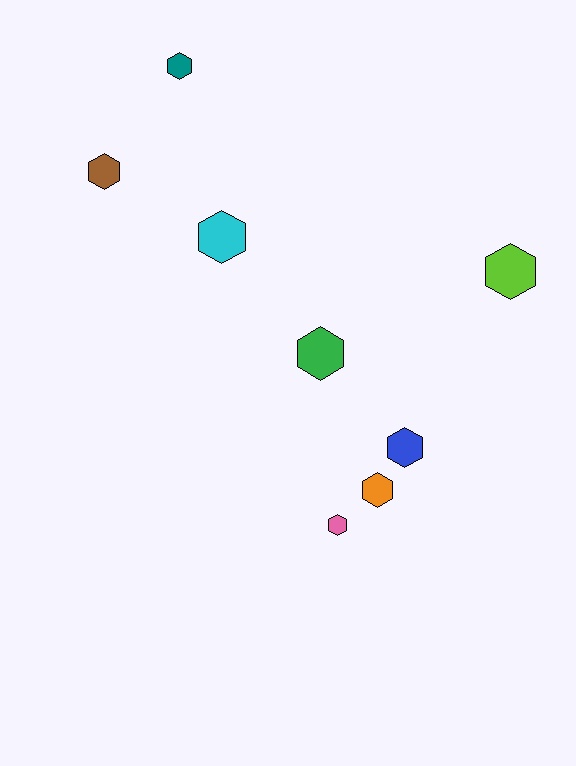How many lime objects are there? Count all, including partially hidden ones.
There is 1 lime object.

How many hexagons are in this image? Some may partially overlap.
There are 8 hexagons.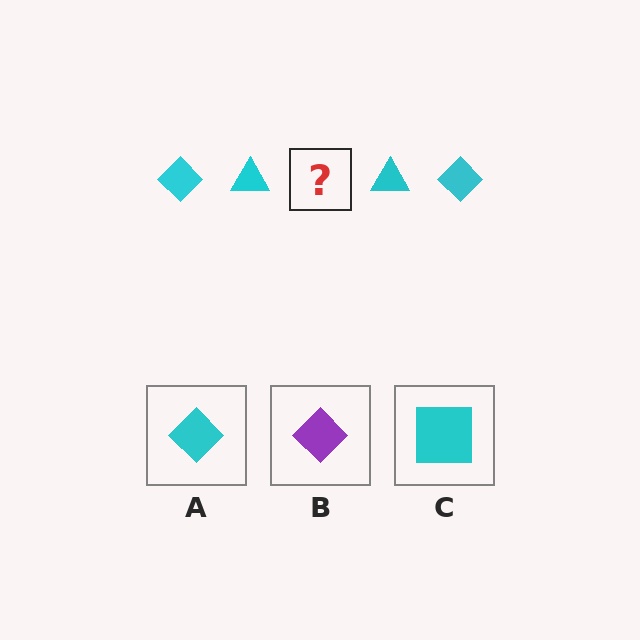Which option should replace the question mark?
Option A.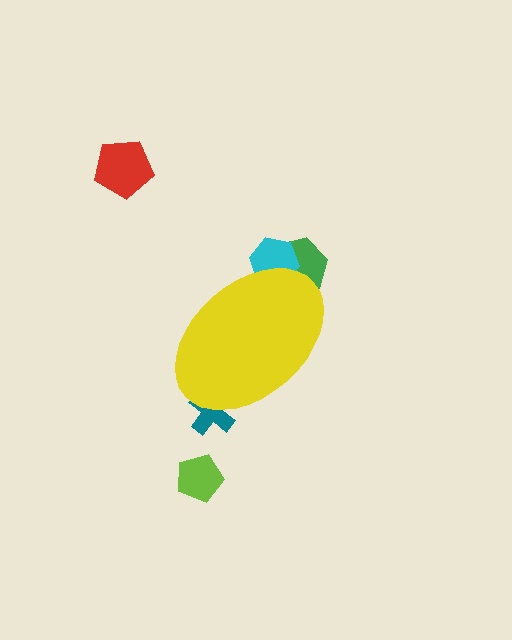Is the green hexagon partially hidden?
Yes, the green hexagon is partially hidden behind the yellow ellipse.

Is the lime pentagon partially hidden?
No, the lime pentagon is fully visible.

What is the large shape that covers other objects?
A yellow ellipse.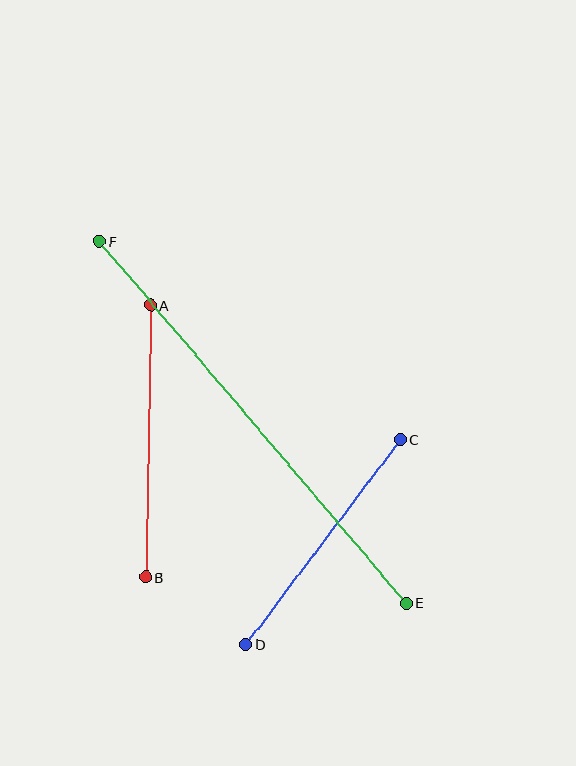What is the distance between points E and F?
The distance is approximately 475 pixels.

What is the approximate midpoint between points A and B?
The midpoint is at approximately (148, 441) pixels.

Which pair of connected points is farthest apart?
Points E and F are farthest apart.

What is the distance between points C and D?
The distance is approximately 256 pixels.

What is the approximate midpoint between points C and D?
The midpoint is at approximately (323, 542) pixels.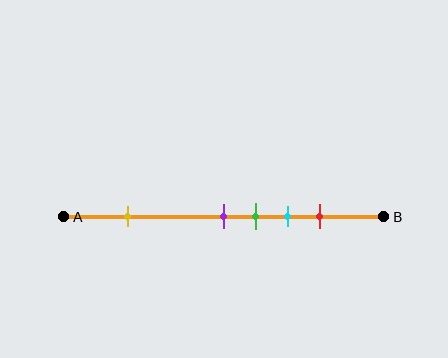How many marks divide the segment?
There are 5 marks dividing the segment.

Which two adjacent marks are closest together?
The purple and green marks are the closest adjacent pair.